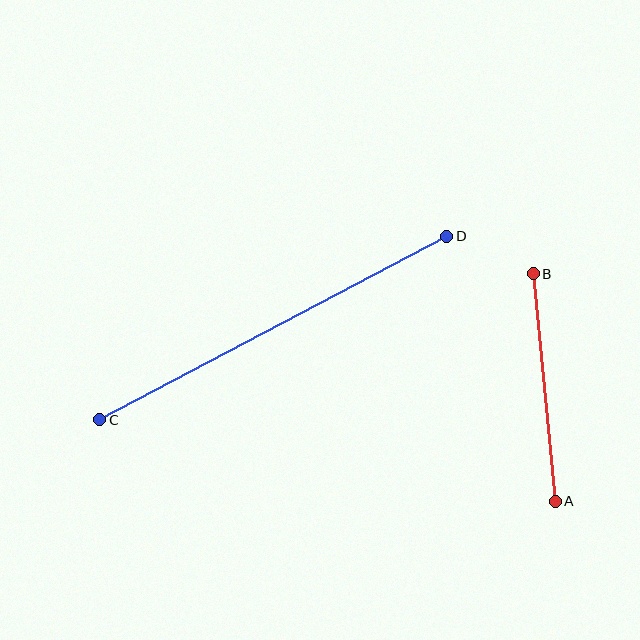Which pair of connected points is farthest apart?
Points C and D are farthest apart.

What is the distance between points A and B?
The distance is approximately 229 pixels.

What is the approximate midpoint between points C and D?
The midpoint is at approximately (273, 328) pixels.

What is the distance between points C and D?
The distance is approximately 392 pixels.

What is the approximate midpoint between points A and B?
The midpoint is at approximately (544, 388) pixels.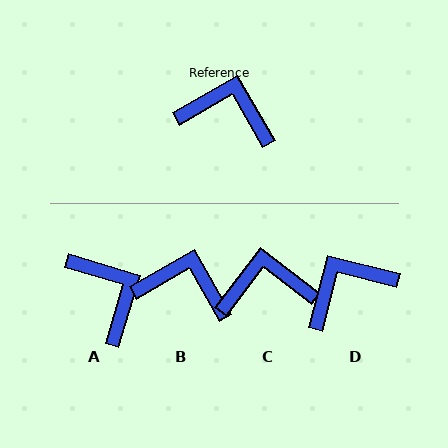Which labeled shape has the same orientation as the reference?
B.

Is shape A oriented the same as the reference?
No, it is off by about 46 degrees.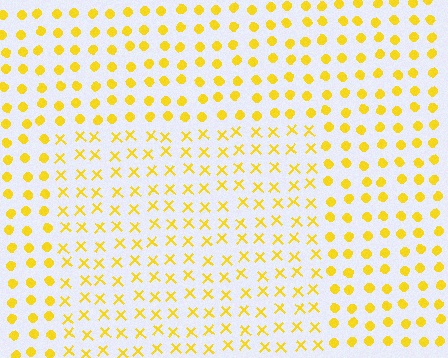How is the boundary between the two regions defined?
The boundary is defined by a change in element shape: X marks inside vs. circles outside. All elements share the same color and spacing.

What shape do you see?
I see a rectangle.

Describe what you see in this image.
The image is filled with small yellow elements arranged in a uniform grid. A rectangle-shaped region contains X marks, while the surrounding area contains circles. The boundary is defined purely by the change in element shape.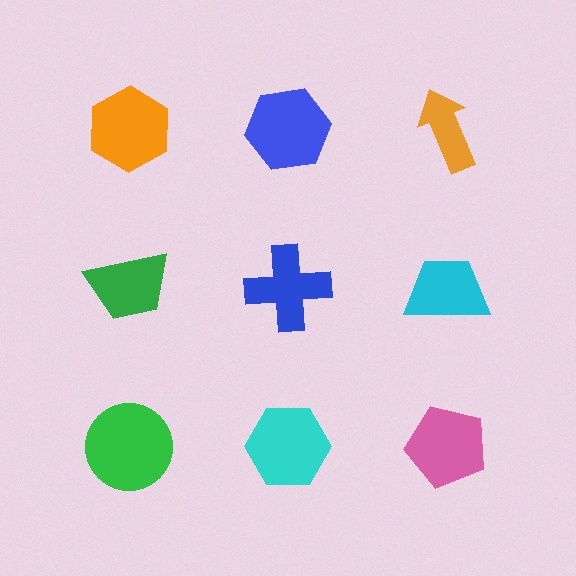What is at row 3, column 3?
A pink pentagon.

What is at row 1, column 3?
An orange arrow.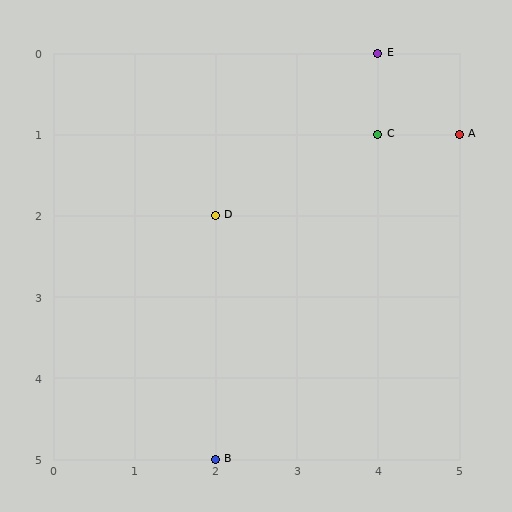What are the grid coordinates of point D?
Point D is at grid coordinates (2, 2).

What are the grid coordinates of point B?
Point B is at grid coordinates (2, 5).